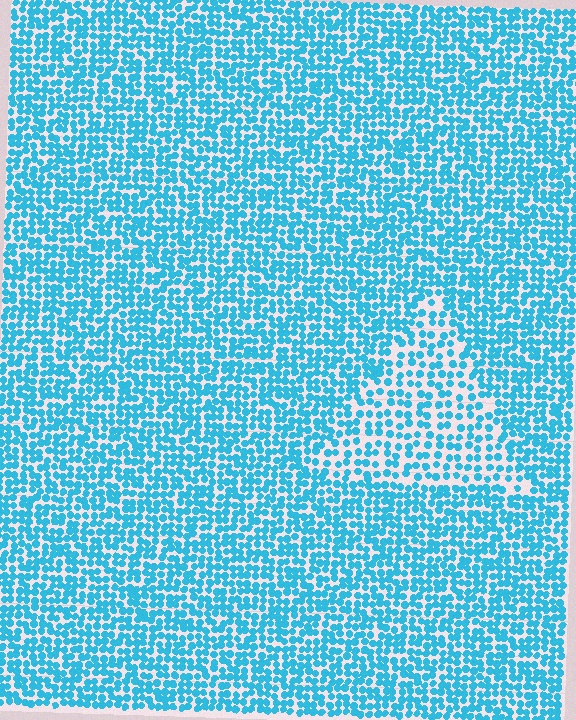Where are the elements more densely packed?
The elements are more densely packed outside the triangle boundary.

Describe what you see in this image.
The image contains small cyan elements arranged at two different densities. A triangle-shaped region is visible where the elements are less densely packed than the surrounding area.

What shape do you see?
I see a triangle.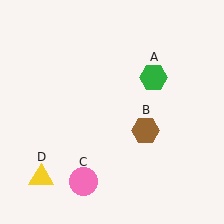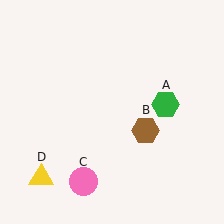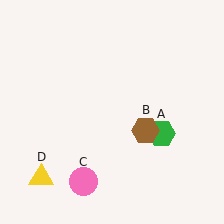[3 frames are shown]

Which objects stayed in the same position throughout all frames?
Brown hexagon (object B) and pink circle (object C) and yellow triangle (object D) remained stationary.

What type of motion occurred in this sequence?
The green hexagon (object A) rotated clockwise around the center of the scene.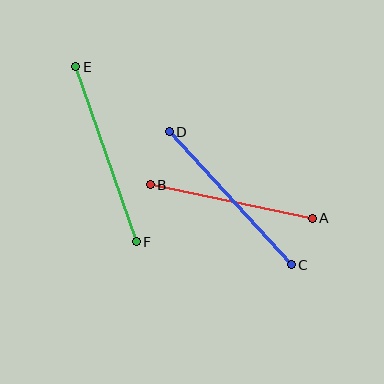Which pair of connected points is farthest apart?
Points E and F are farthest apart.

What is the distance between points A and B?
The distance is approximately 165 pixels.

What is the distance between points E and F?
The distance is approximately 185 pixels.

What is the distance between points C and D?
The distance is approximately 180 pixels.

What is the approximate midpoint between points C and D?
The midpoint is at approximately (230, 198) pixels.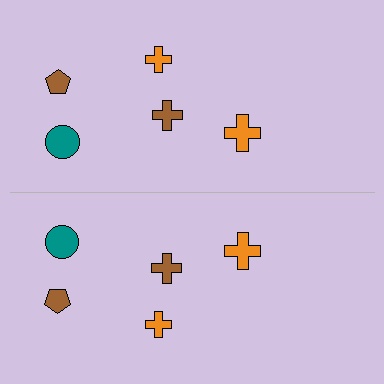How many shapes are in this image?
There are 10 shapes in this image.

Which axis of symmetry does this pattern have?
The pattern has a horizontal axis of symmetry running through the center of the image.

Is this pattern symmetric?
Yes, this pattern has bilateral (reflection) symmetry.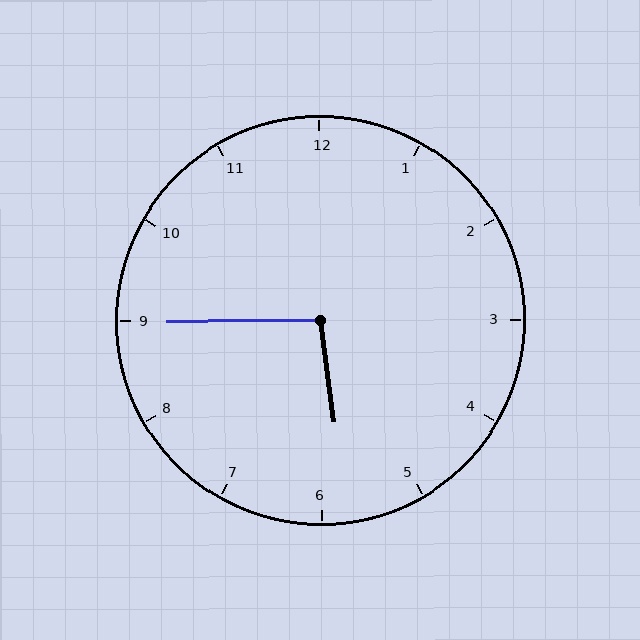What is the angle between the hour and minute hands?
Approximately 98 degrees.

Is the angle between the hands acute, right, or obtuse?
It is obtuse.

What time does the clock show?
5:45.